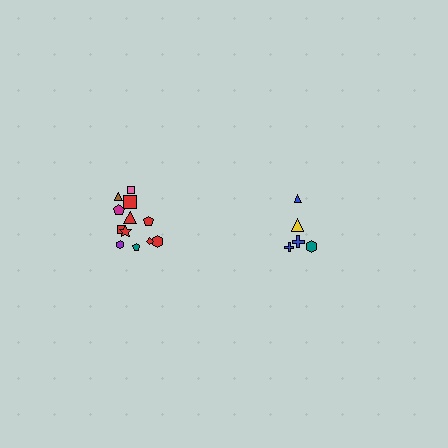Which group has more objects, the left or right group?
The left group.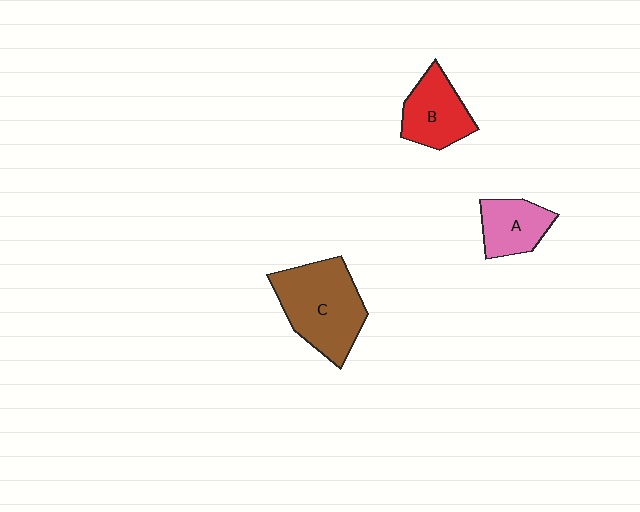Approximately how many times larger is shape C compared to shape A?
Approximately 1.9 times.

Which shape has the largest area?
Shape C (brown).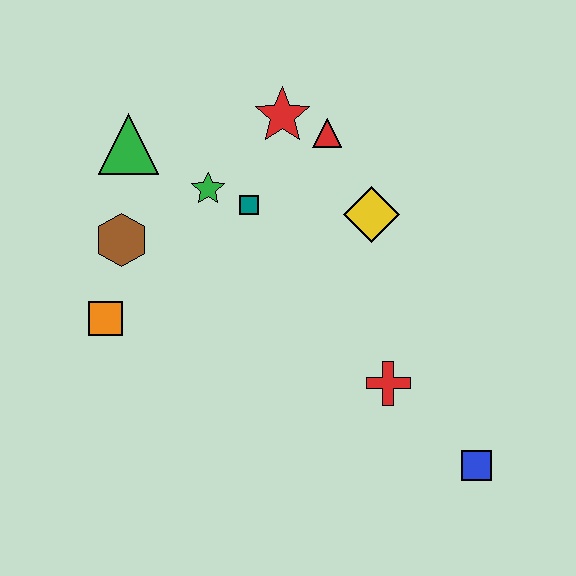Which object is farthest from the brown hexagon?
The blue square is farthest from the brown hexagon.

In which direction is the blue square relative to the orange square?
The blue square is to the right of the orange square.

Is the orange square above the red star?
No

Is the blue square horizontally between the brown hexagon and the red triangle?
No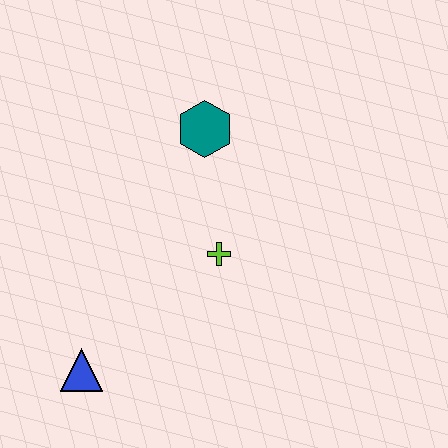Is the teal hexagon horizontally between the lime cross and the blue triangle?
Yes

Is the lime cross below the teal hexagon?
Yes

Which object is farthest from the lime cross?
The blue triangle is farthest from the lime cross.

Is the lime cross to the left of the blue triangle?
No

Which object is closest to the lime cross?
The teal hexagon is closest to the lime cross.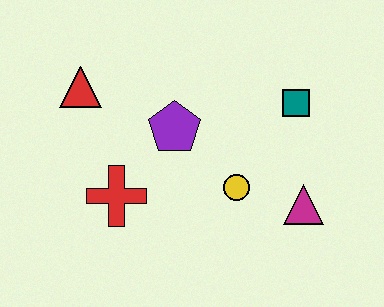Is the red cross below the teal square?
Yes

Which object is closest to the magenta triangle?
The yellow circle is closest to the magenta triangle.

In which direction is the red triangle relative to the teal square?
The red triangle is to the left of the teal square.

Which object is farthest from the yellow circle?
The red triangle is farthest from the yellow circle.